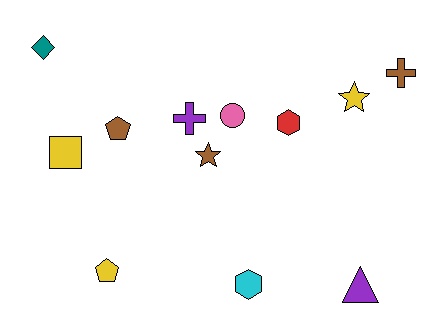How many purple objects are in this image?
There are 2 purple objects.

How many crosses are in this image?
There are 2 crosses.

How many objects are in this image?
There are 12 objects.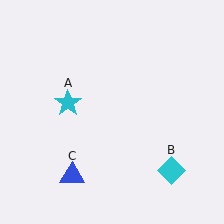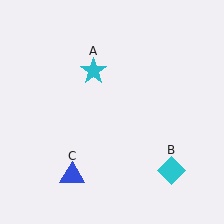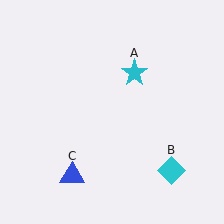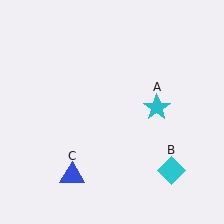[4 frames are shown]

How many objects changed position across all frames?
1 object changed position: cyan star (object A).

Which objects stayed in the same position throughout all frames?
Cyan diamond (object B) and blue triangle (object C) remained stationary.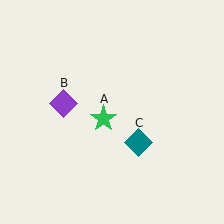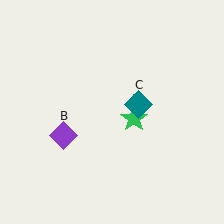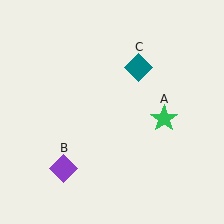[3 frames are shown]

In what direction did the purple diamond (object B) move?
The purple diamond (object B) moved down.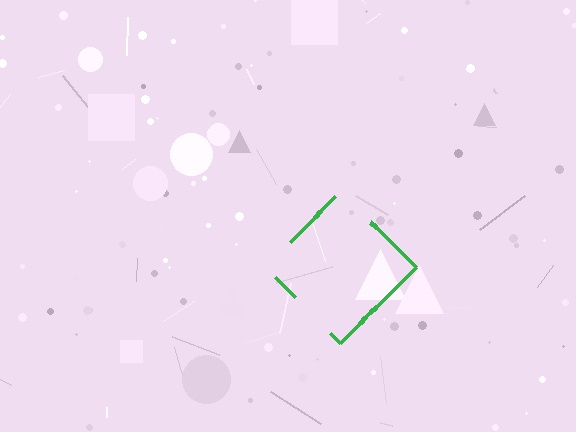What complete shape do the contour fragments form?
The contour fragments form a diamond.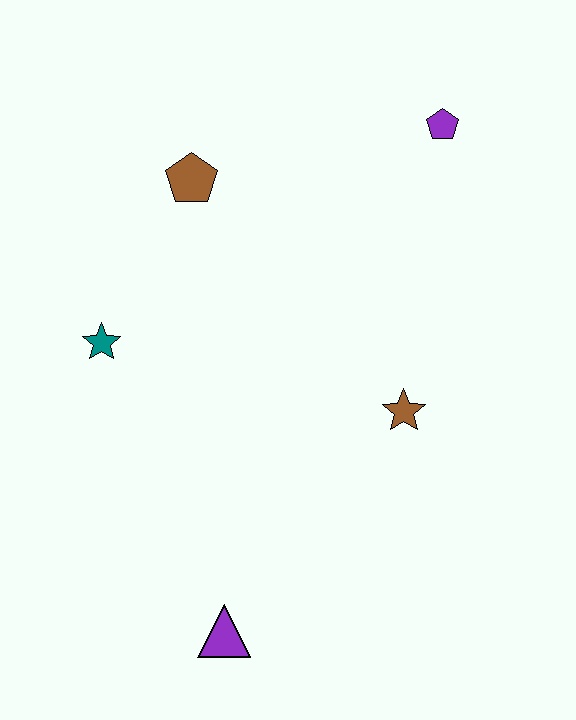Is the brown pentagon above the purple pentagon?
No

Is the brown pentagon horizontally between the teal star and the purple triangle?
Yes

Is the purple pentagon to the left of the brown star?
No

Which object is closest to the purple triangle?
The brown star is closest to the purple triangle.